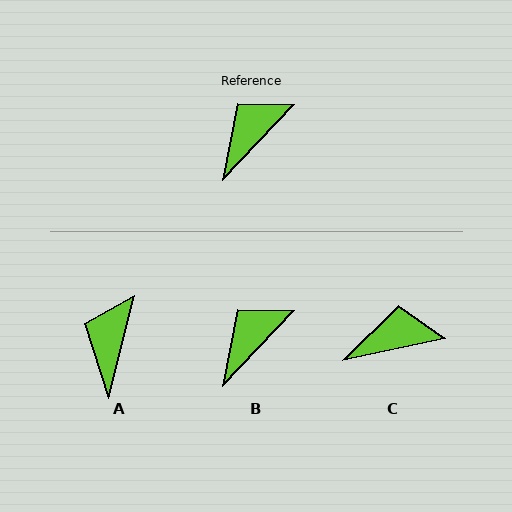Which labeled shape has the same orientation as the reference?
B.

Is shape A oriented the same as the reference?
No, it is off by about 29 degrees.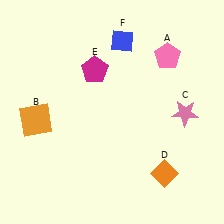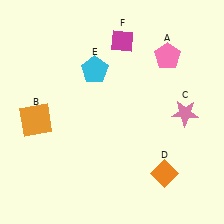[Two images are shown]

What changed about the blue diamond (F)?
In Image 1, F is blue. In Image 2, it changed to magenta.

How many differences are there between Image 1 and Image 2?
There are 2 differences between the two images.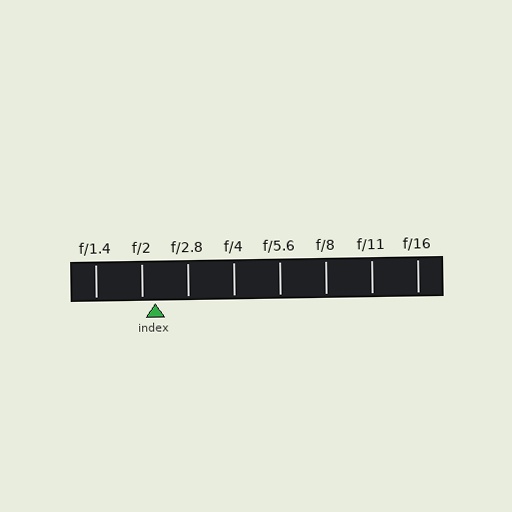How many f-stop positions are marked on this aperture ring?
There are 8 f-stop positions marked.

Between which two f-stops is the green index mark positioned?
The index mark is between f/2 and f/2.8.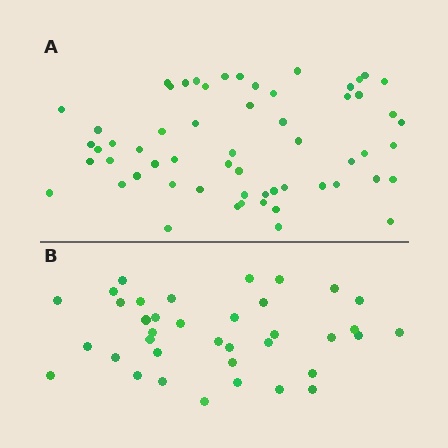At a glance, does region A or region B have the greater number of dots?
Region A (the top region) has more dots.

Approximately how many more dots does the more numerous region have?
Region A has approximately 20 more dots than region B.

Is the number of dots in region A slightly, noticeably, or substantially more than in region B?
Region A has substantially more. The ratio is roughly 1.6 to 1.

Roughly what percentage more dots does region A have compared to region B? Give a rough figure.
About 60% more.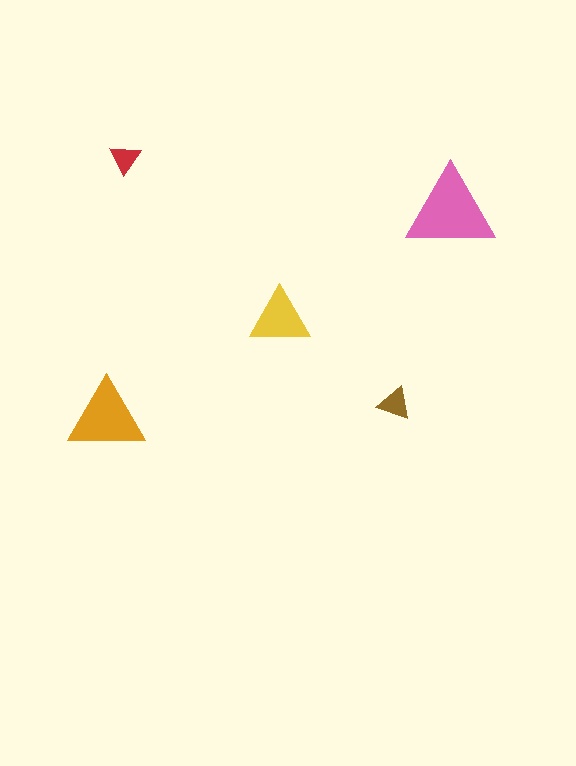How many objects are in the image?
There are 5 objects in the image.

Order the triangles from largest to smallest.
the pink one, the orange one, the yellow one, the brown one, the red one.